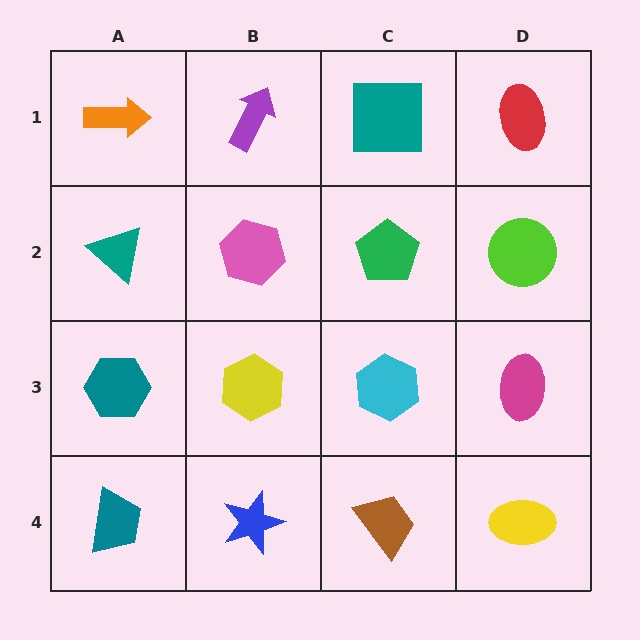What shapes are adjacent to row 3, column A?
A teal triangle (row 2, column A), a teal trapezoid (row 4, column A), a yellow hexagon (row 3, column B).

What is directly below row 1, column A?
A teal triangle.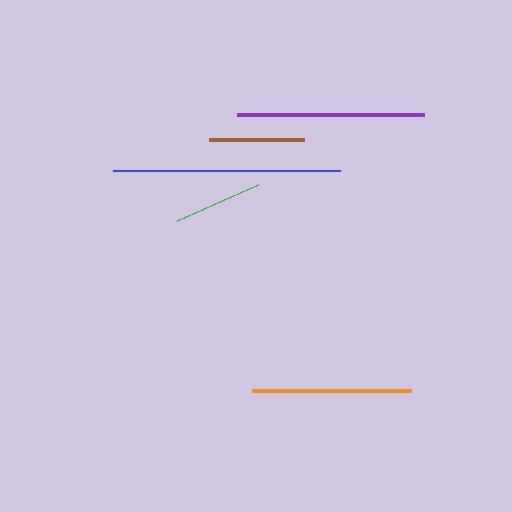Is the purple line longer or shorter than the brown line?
The purple line is longer than the brown line.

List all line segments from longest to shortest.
From longest to shortest: blue, purple, orange, brown, green.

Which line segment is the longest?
The blue line is the longest at approximately 227 pixels.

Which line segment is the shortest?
The green line is the shortest at approximately 89 pixels.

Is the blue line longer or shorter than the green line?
The blue line is longer than the green line.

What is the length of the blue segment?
The blue segment is approximately 227 pixels long.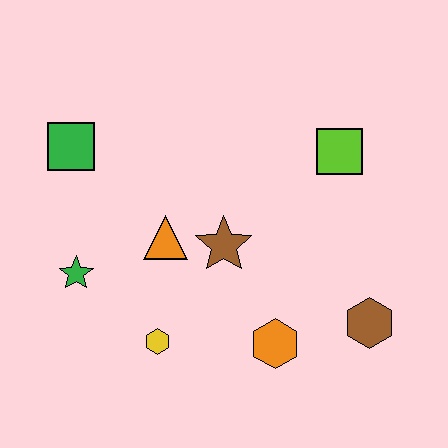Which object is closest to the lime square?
The brown star is closest to the lime square.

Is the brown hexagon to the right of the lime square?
Yes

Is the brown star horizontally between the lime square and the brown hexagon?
No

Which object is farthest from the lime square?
The green star is farthest from the lime square.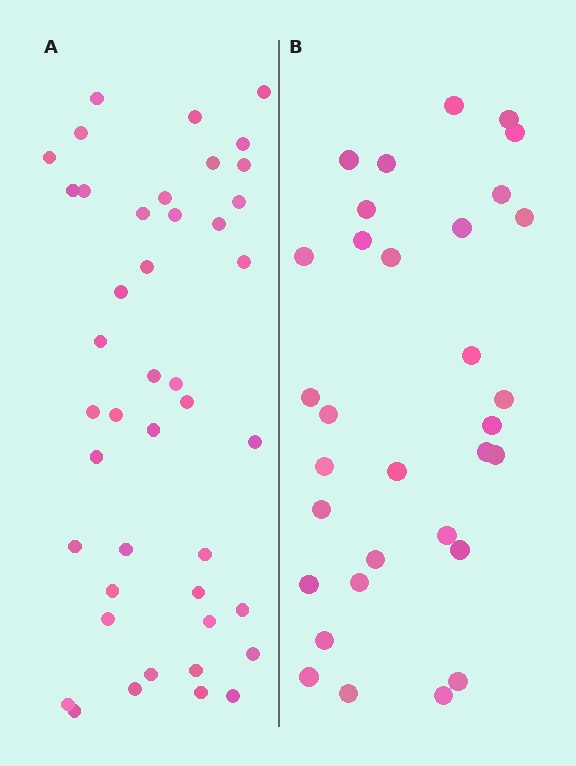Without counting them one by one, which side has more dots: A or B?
Region A (the left region) has more dots.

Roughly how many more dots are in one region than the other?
Region A has roughly 12 or so more dots than region B.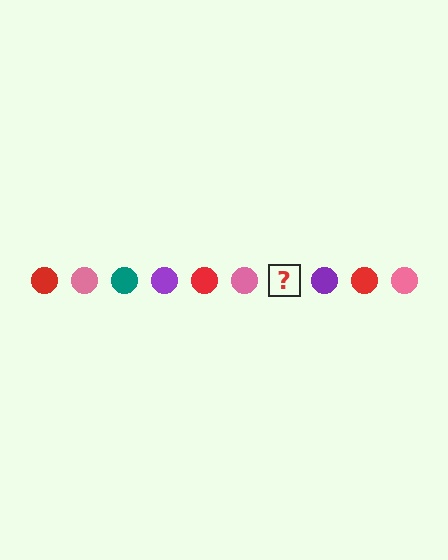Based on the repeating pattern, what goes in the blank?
The blank should be a teal circle.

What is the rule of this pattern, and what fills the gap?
The rule is that the pattern cycles through red, pink, teal, purple circles. The gap should be filled with a teal circle.